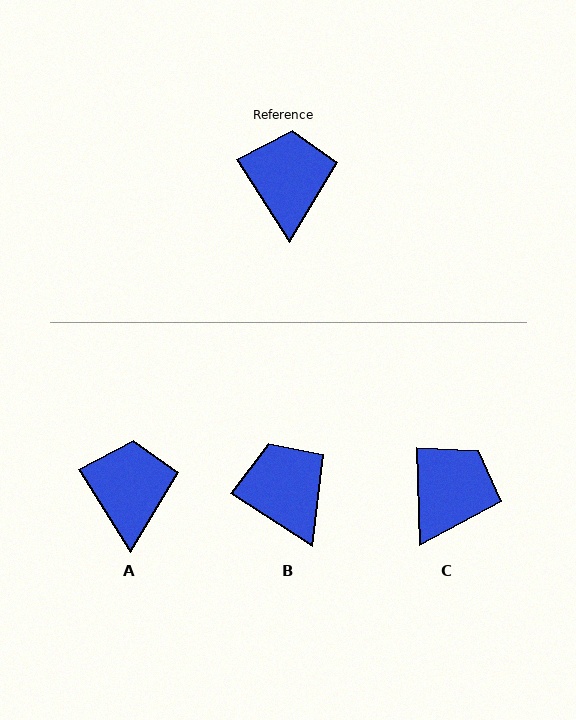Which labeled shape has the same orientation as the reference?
A.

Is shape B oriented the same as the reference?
No, it is off by about 25 degrees.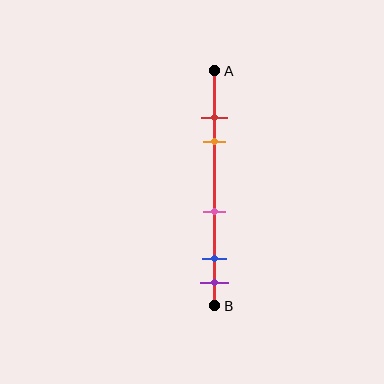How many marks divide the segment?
There are 5 marks dividing the segment.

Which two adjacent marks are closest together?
The red and orange marks are the closest adjacent pair.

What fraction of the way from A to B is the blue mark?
The blue mark is approximately 80% (0.8) of the way from A to B.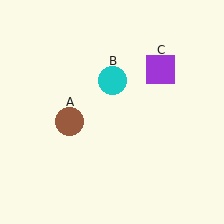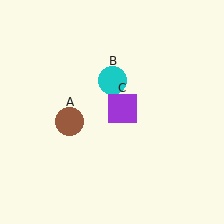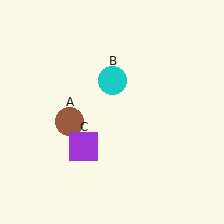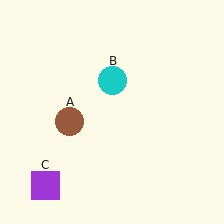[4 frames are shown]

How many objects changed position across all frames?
1 object changed position: purple square (object C).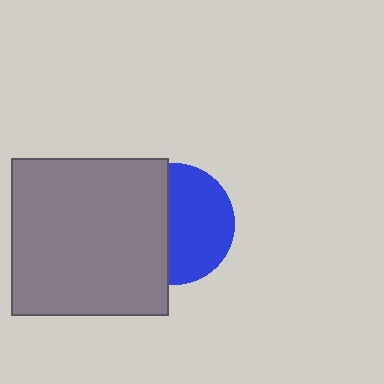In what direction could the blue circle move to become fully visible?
The blue circle could move right. That would shift it out from behind the gray square entirely.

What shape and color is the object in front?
The object in front is a gray square.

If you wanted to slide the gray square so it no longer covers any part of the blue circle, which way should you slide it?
Slide it left — that is the most direct way to separate the two shapes.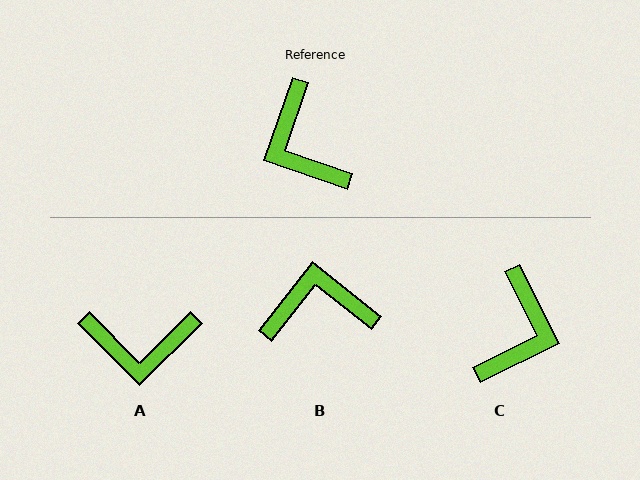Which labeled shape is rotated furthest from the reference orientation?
C, about 136 degrees away.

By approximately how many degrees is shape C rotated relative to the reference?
Approximately 136 degrees counter-clockwise.